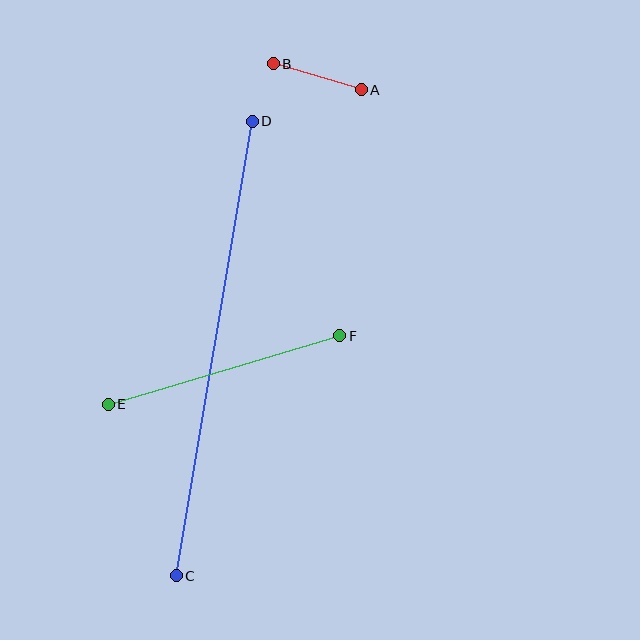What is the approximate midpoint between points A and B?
The midpoint is at approximately (317, 77) pixels.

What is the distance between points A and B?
The distance is approximately 92 pixels.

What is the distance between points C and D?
The distance is approximately 461 pixels.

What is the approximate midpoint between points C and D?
The midpoint is at approximately (214, 348) pixels.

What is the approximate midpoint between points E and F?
The midpoint is at approximately (224, 370) pixels.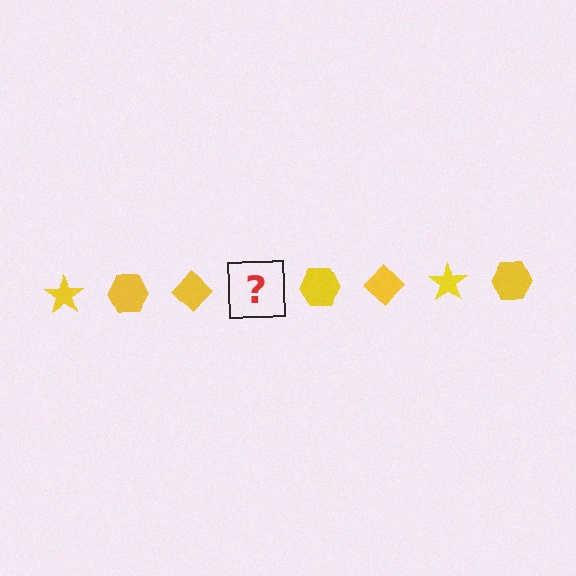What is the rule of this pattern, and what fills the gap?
The rule is that the pattern cycles through star, hexagon, diamond shapes in yellow. The gap should be filled with a yellow star.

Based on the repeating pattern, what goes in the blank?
The blank should be a yellow star.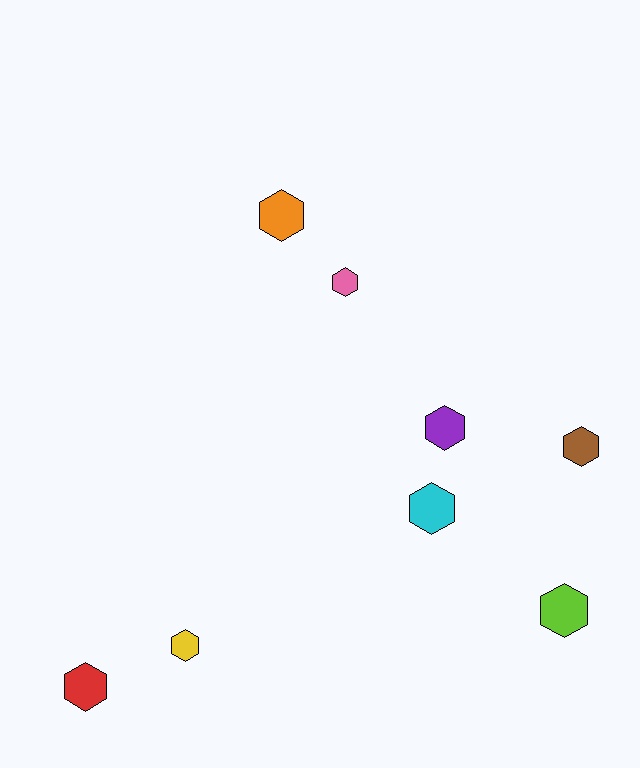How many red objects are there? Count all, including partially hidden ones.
There is 1 red object.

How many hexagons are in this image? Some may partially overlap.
There are 8 hexagons.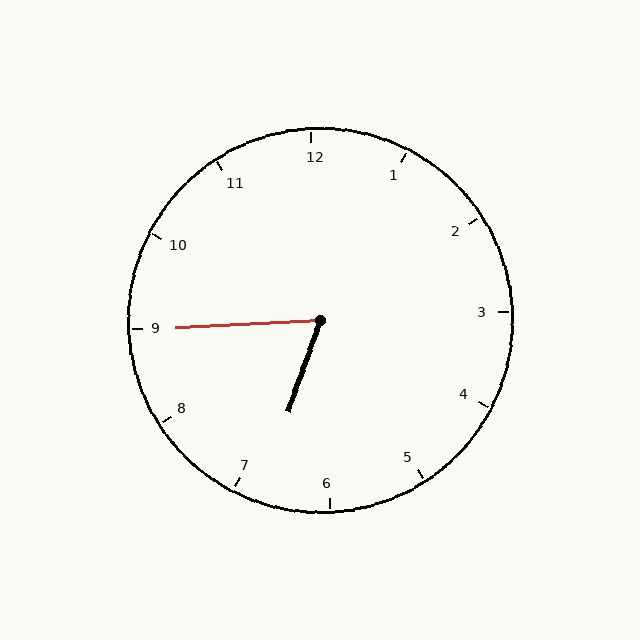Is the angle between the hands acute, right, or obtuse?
It is acute.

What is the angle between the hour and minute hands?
Approximately 68 degrees.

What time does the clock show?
6:45.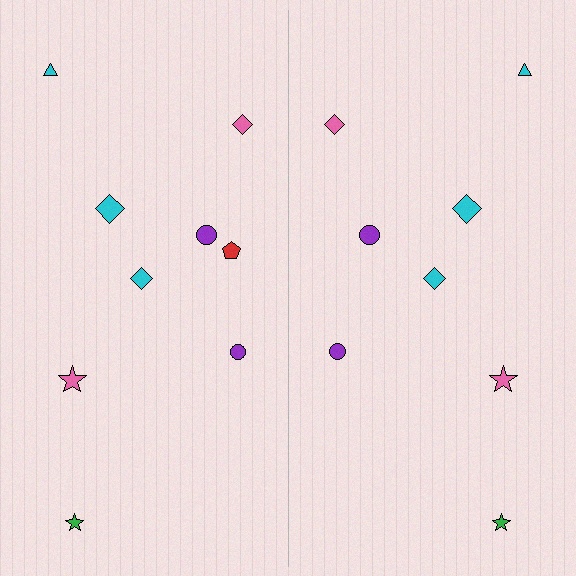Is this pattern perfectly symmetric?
No, the pattern is not perfectly symmetric. A red pentagon is missing from the right side.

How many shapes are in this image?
There are 17 shapes in this image.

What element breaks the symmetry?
A red pentagon is missing from the right side.